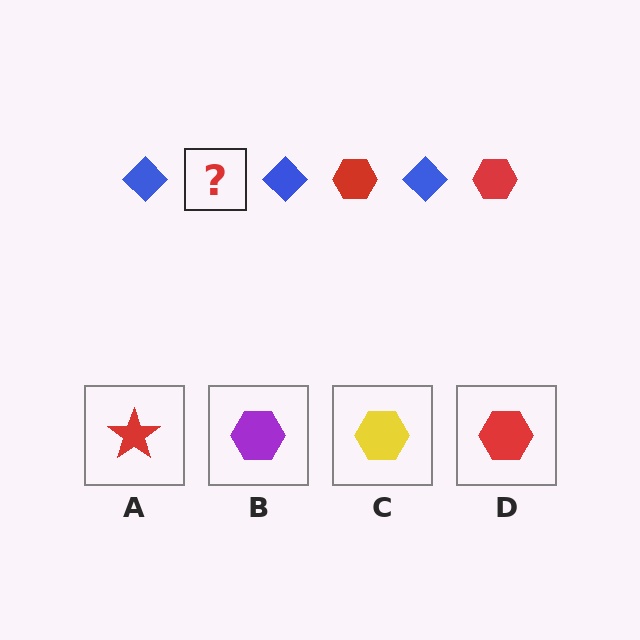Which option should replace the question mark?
Option D.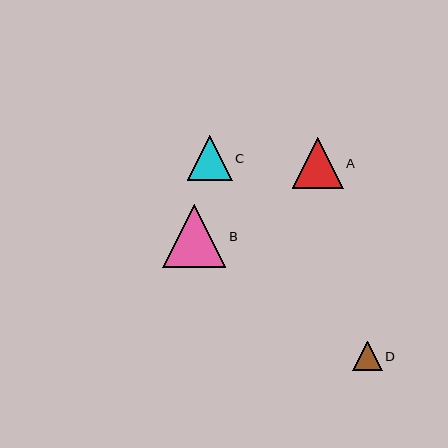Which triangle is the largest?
Triangle B is the largest with a size of approximately 63 pixels.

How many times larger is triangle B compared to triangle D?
Triangle B is approximately 2.1 times the size of triangle D.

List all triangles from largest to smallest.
From largest to smallest: B, A, C, D.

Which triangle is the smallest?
Triangle D is the smallest with a size of approximately 29 pixels.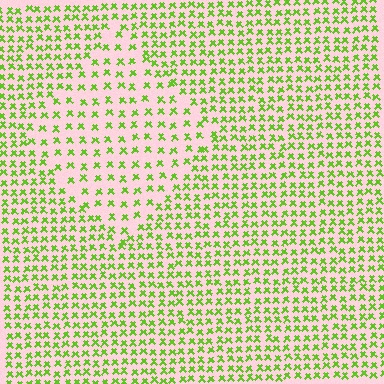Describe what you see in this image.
The image contains small lime elements arranged at two different densities. A diamond-shaped region is visible where the elements are less densely packed than the surrounding area.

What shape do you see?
I see a diamond.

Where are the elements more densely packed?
The elements are more densely packed outside the diamond boundary.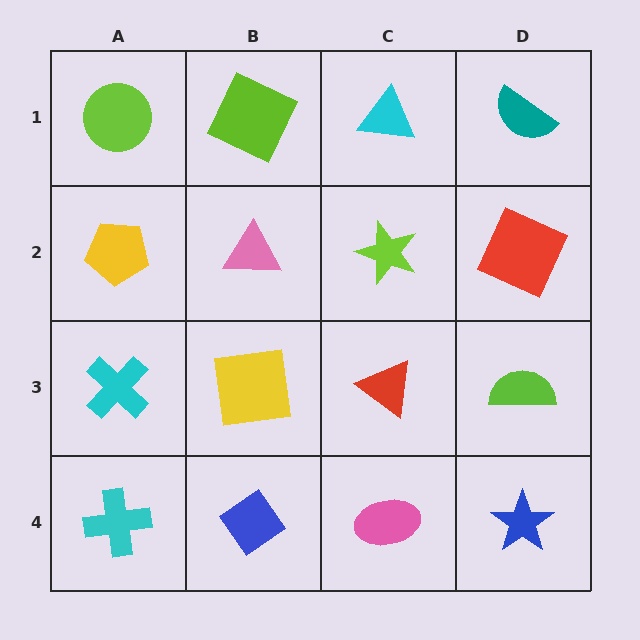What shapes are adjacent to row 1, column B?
A pink triangle (row 2, column B), a lime circle (row 1, column A), a cyan triangle (row 1, column C).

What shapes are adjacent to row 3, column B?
A pink triangle (row 2, column B), a blue diamond (row 4, column B), a cyan cross (row 3, column A), a red triangle (row 3, column C).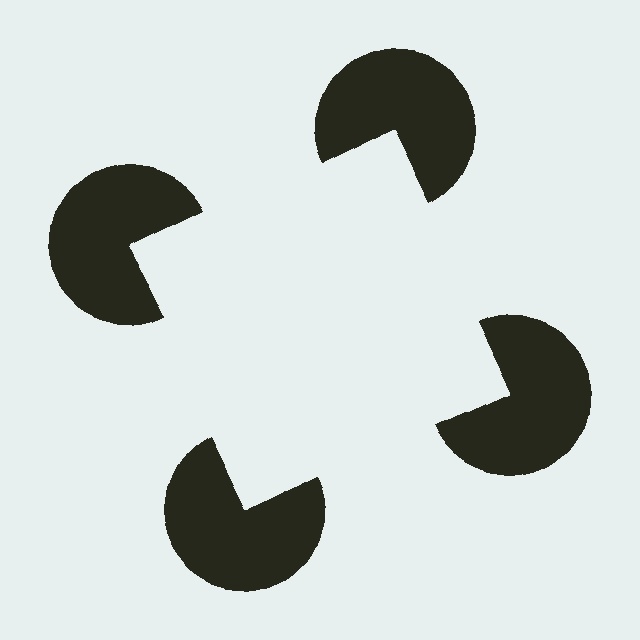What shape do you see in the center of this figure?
An illusory square — its edges are inferred from the aligned wedge cuts in the pac-man discs, not physically drawn.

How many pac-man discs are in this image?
There are 4 — one at each vertex of the illusory square.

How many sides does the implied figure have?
4 sides.